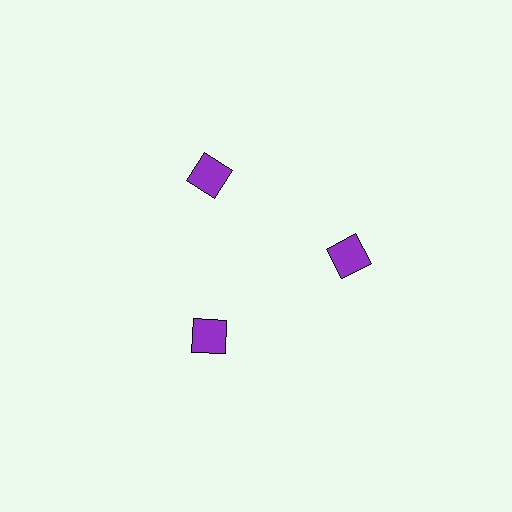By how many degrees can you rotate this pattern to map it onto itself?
The pattern maps onto itself every 120 degrees of rotation.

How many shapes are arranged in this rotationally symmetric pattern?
There are 3 shapes, arranged in 3 groups of 1.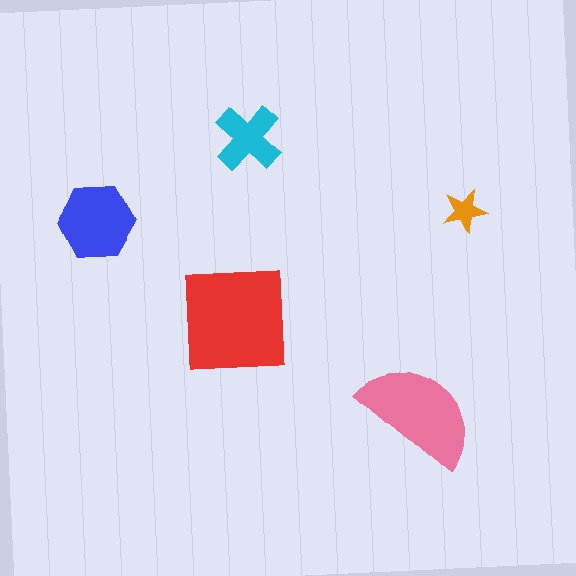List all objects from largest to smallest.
The red square, the pink semicircle, the blue hexagon, the cyan cross, the orange star.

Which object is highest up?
The cyan cross is topmost.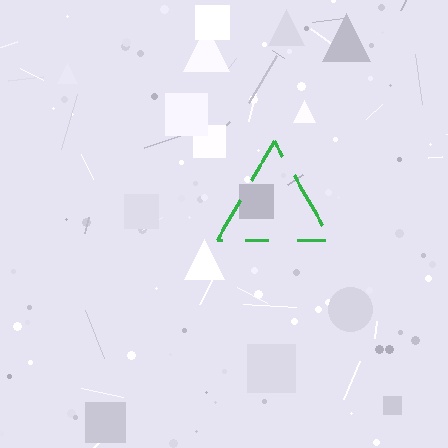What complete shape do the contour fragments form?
The contour fragments form a triangle.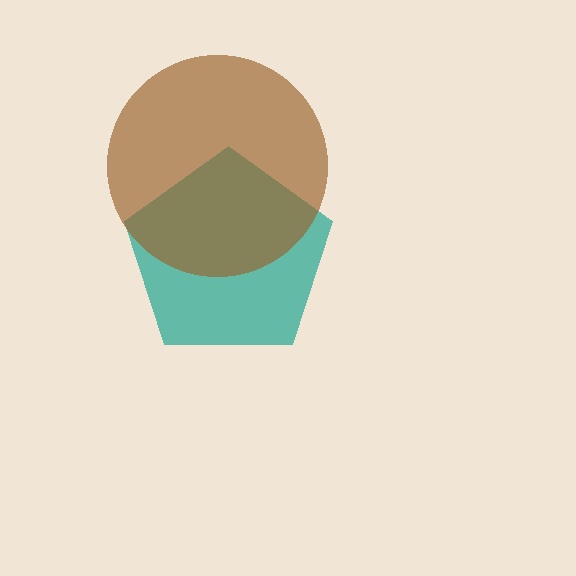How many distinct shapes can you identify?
There are 2 distinct shapes: a teal pentagon, a brown circle.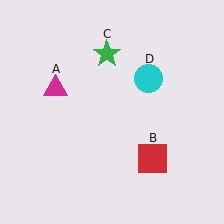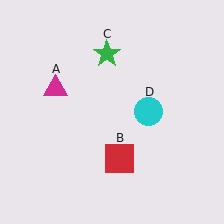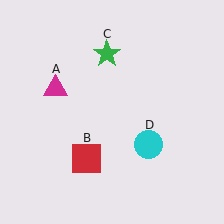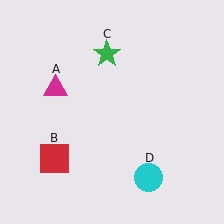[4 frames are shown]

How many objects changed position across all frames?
2 objects changed position: red square (object B), cyan circle (object D).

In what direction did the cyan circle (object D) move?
The cyan circle (object D) moved down.